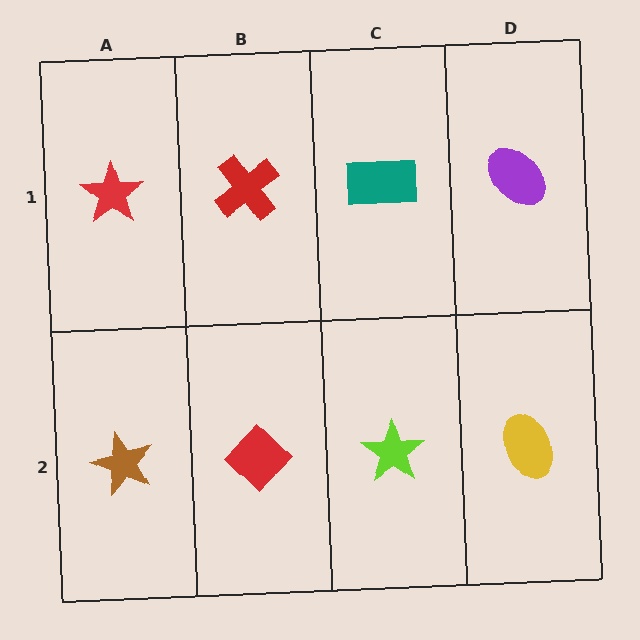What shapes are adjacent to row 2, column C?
A teal rectangle (row 1, column C), a red diamond (row 2, column B), a yellow ellipse (row 2, column D).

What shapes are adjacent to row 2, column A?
A red star (row 1, column A), a red diamond (row 2, column B).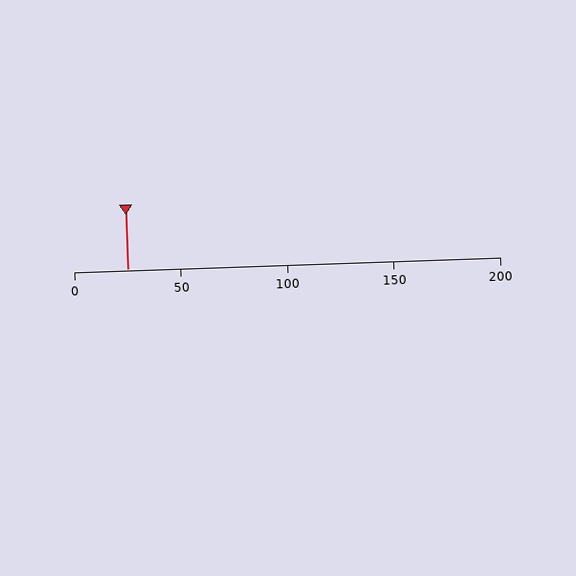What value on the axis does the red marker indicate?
The marker indicates approximately 25.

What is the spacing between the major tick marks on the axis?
The major ticks are spaced 50 apart.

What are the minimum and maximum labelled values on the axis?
The axis runs from 0 to 200.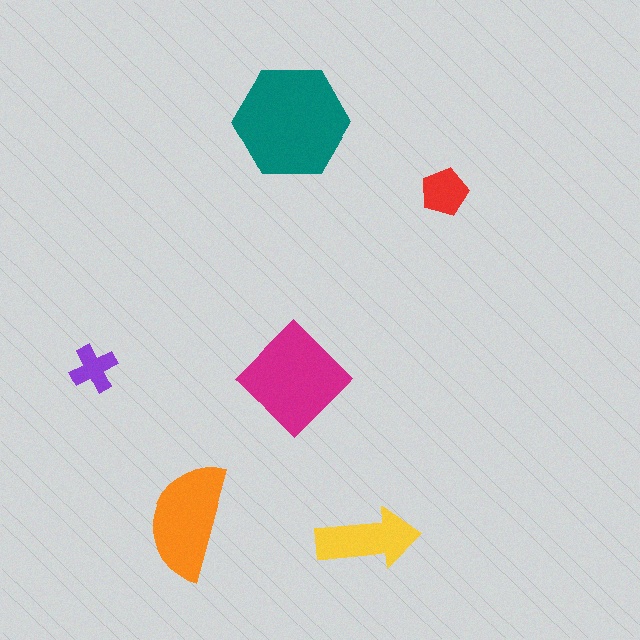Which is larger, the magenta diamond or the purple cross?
The magenta diamond.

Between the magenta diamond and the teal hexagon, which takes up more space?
The teal hexagon.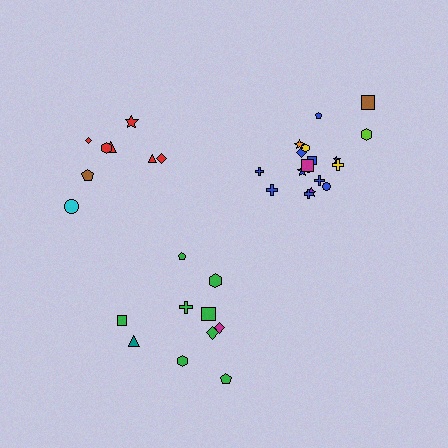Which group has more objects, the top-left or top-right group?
The top-right group.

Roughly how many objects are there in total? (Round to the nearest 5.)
Roughly 35 objects in total.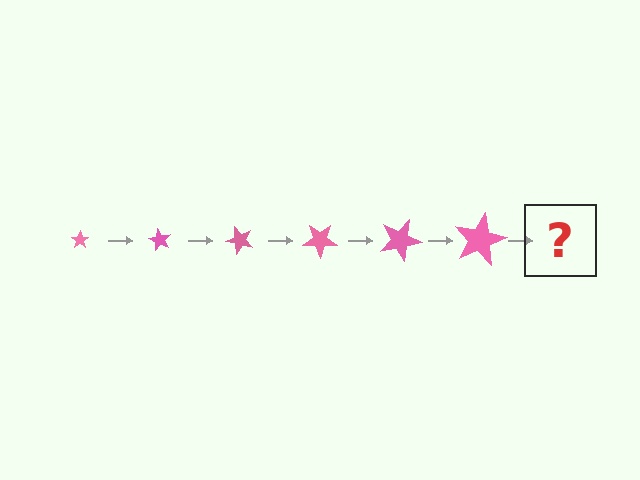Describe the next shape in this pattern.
It should be a star, larger than the previous one and rotated 360 degrees from the start.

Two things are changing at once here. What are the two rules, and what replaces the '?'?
The two rules are that the star grows larger each step and it rotates 60 degrees each step. The '?' should be a star, larger than the previous one and rotated 360 degrees from the start.